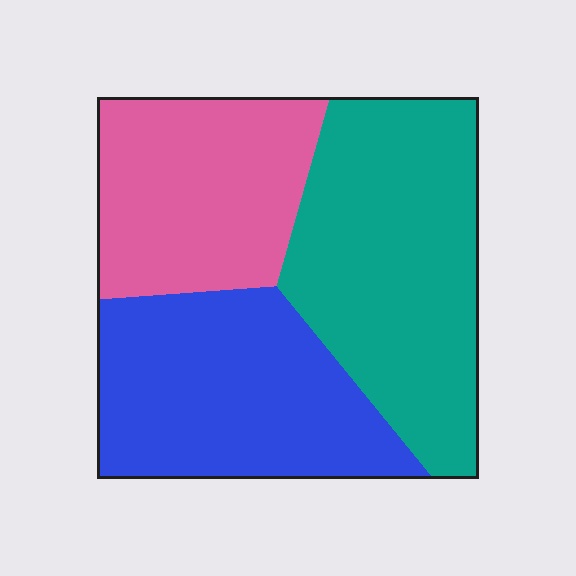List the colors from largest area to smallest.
From largest to smallest: teal, blue, pink.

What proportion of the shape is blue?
Blue covers 33% of the shape.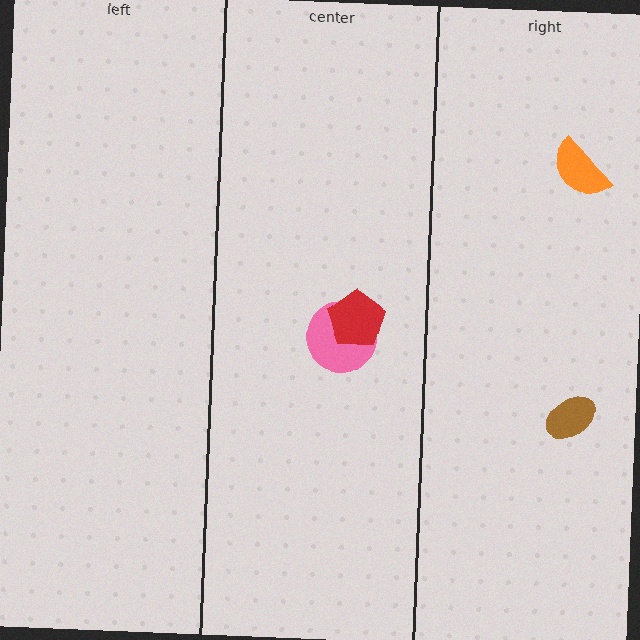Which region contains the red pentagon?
The center region.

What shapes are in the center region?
The pink circle, the red pentagon.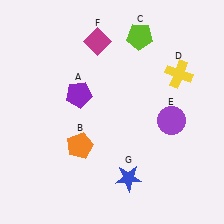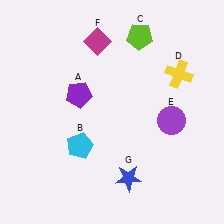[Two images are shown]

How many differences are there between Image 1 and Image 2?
There is 1 difference between the two images.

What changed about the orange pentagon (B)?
In Image 1, B is orange. In Image 2, it changed to cyan.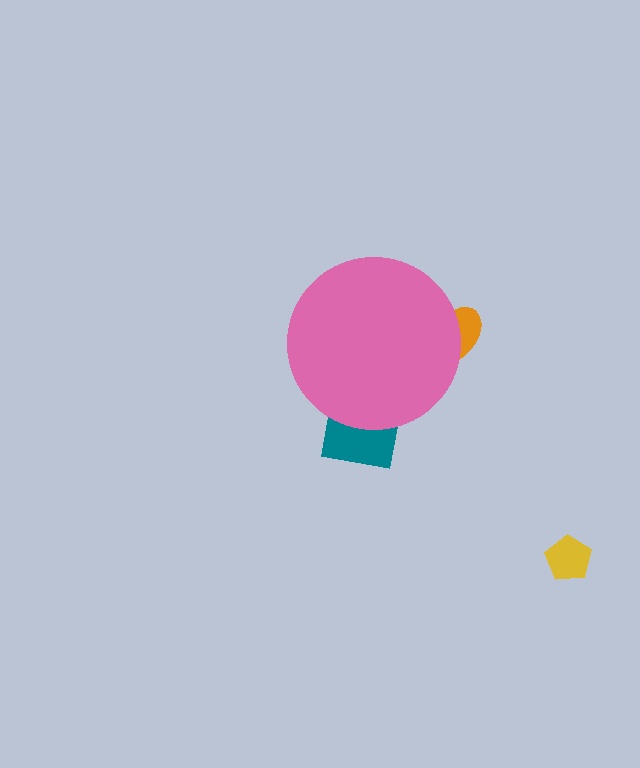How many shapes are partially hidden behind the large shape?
2 shapes are partially hidden.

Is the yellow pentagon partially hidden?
No, the yellow pentagon is fully visible.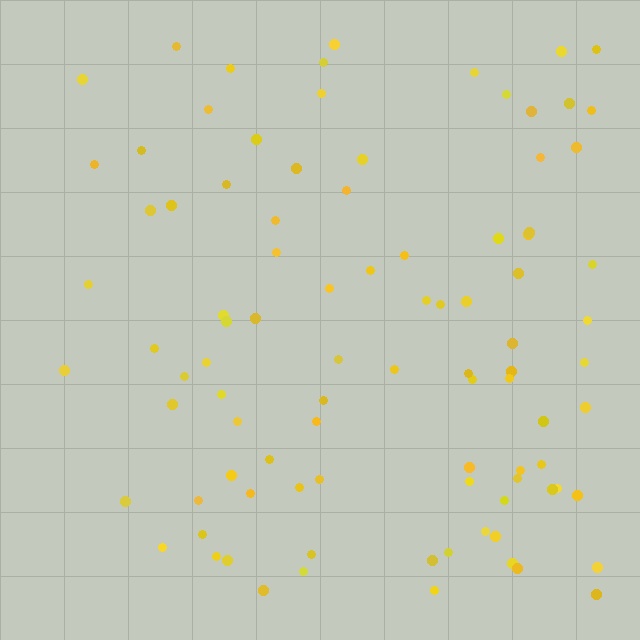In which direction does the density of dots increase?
From left to right, with the right side densest.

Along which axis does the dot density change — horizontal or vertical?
Horizontal.